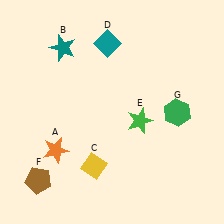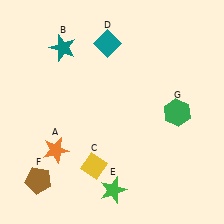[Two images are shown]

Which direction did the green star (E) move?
The green star (E) moved down.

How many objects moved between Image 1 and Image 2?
1 object moved between the two images.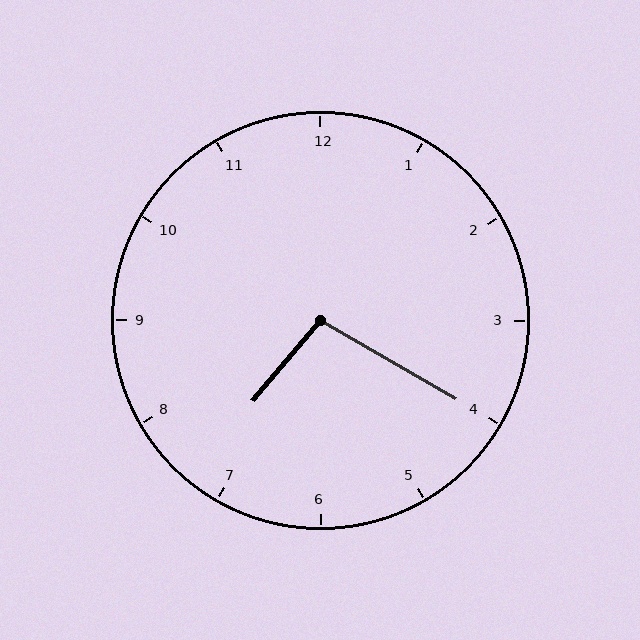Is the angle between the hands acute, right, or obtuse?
It is obtuse.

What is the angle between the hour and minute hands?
Approximately 100 degrees.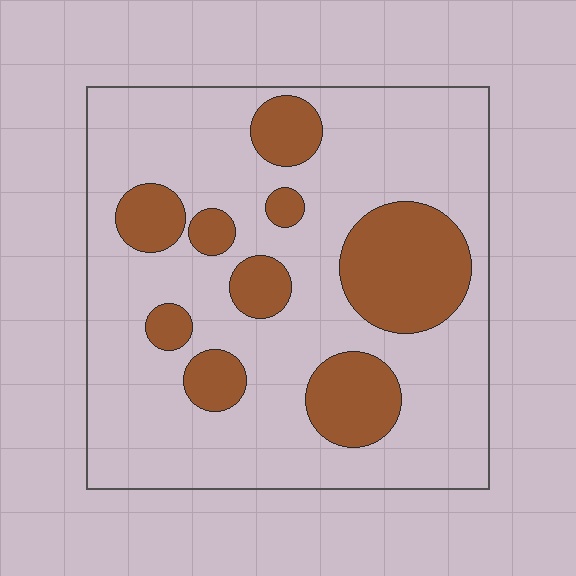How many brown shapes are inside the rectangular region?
9.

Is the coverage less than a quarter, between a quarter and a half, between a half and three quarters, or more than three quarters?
Less than a quarter.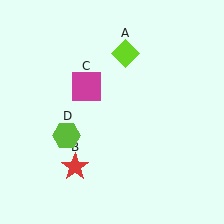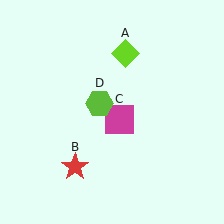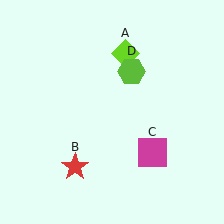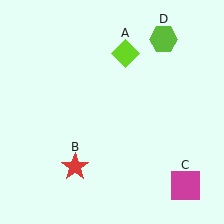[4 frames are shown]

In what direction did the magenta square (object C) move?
The magenta square (object C) moved down and to the right.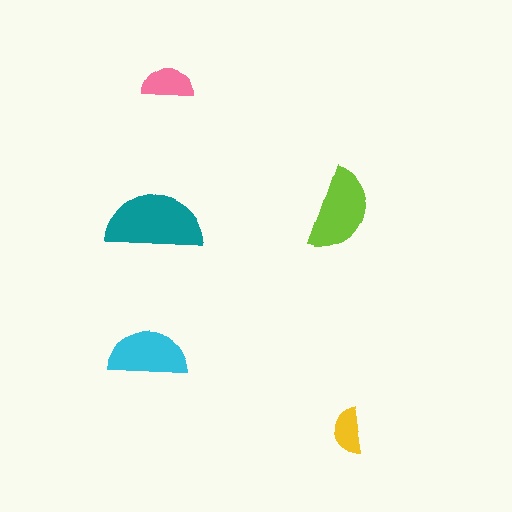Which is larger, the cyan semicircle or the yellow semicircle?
The cyan one.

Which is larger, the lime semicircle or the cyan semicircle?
The lime one.